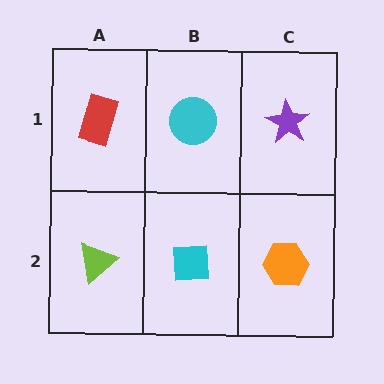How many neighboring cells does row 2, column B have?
3.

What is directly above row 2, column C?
A purple star.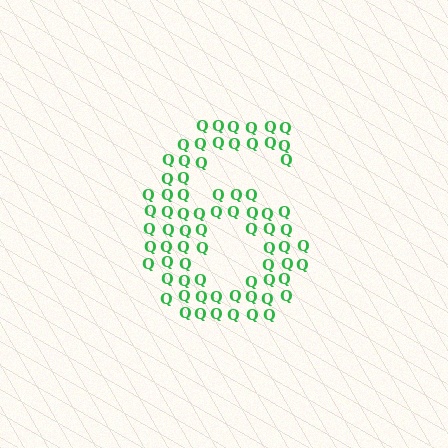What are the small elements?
The small elements are letter Q's.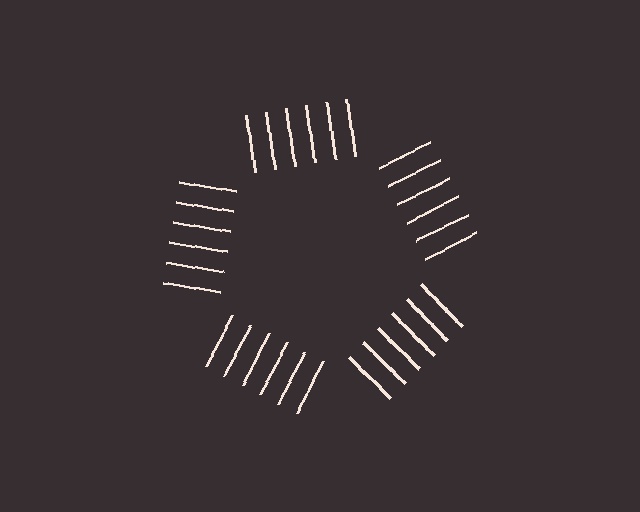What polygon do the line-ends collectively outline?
An illusory pentagon — the line segments terminate on its edges but no continuous stroke is drawn.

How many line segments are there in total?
30 — 6 along each of the 5 edges.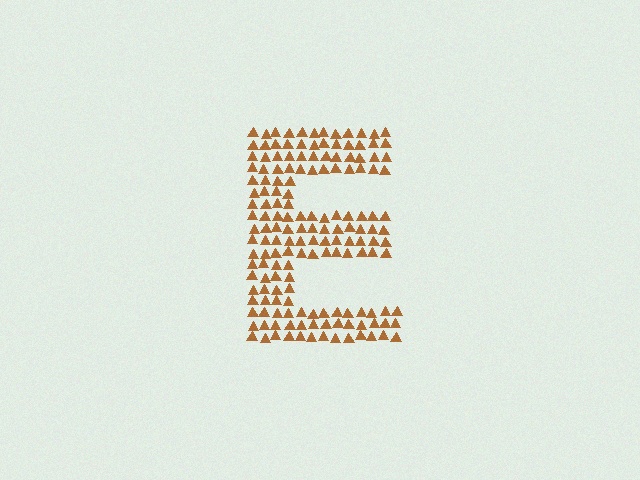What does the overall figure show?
The overall figure shows the letter E.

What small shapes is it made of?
It is made of small triangles.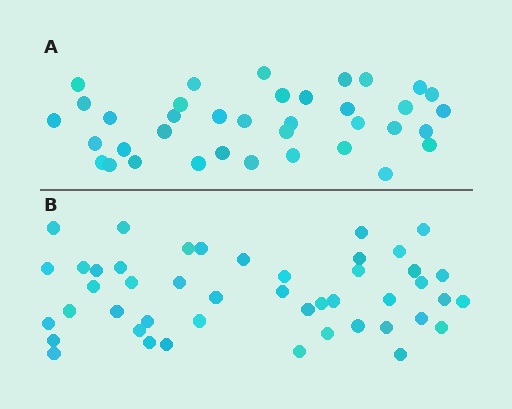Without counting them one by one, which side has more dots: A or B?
Region B (the bottom region) has more dots.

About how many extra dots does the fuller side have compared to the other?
Region B has roughly 8 or so more dots than region A.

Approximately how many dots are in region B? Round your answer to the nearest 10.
About 50 dots. (The exact count is 46, which rounds to 50.)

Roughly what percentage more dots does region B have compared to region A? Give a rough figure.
About 25% more.